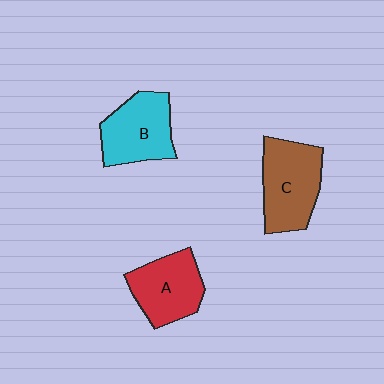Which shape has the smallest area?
Shape A (red).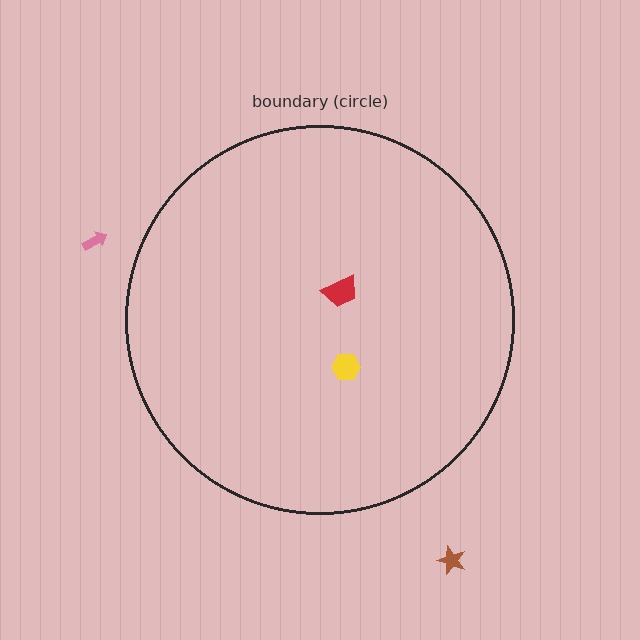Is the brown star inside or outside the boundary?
Outside.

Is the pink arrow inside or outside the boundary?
Outside.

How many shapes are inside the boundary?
2 inside, 2 outside.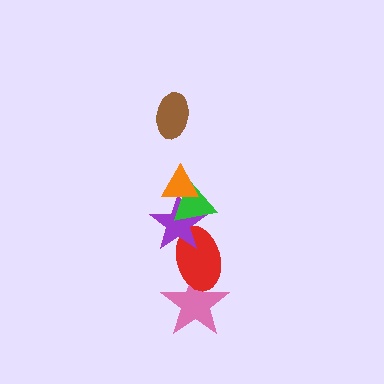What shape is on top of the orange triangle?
The brown ellipse is on top of the orange triangle.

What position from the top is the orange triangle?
The orange triangle is 2nd from the top.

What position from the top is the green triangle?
The green triangle is 3rd from the top.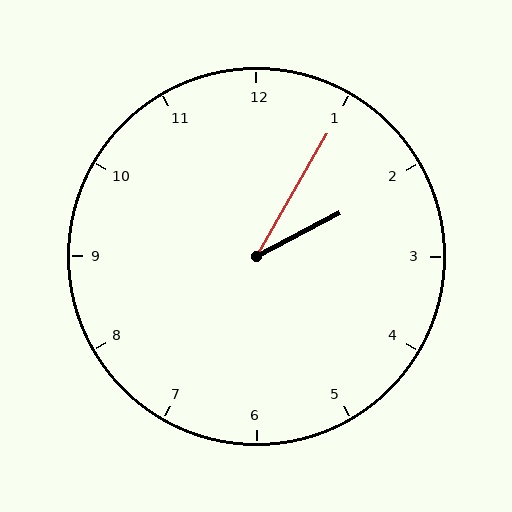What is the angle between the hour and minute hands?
Approximately 32 degrees.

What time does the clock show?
2:05.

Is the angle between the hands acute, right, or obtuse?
It is acute.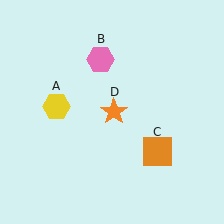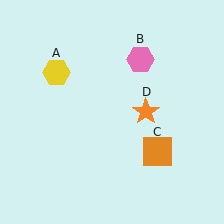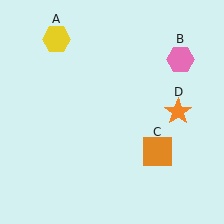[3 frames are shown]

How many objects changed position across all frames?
3 objects changed position: yellow hexagon (object A), pink hexagon (object B), orange star (object D).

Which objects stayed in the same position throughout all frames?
Orange square (object C) remained stationary.